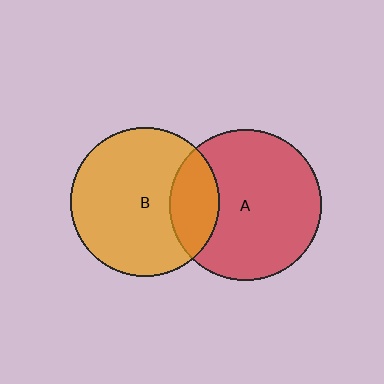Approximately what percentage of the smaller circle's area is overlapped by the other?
Approximately 20%.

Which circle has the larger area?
Circle A (red).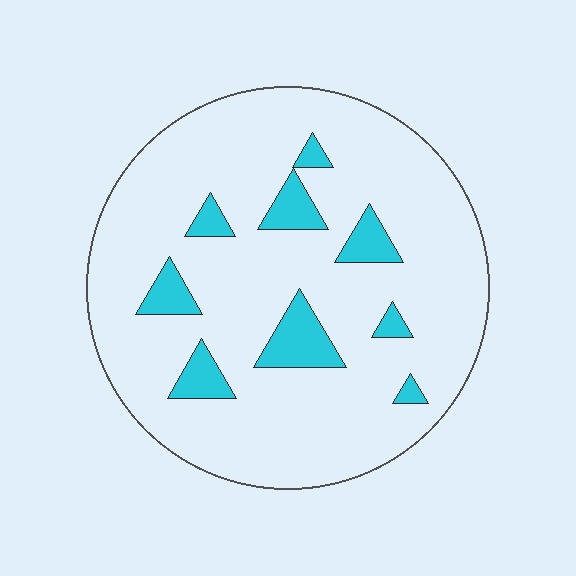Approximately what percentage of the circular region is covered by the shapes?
Approximately 10%.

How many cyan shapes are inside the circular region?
9.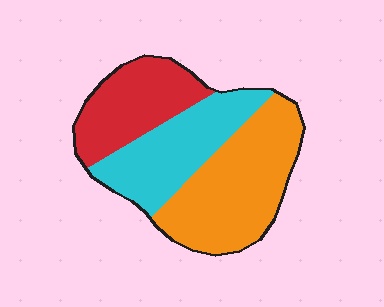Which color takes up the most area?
Orange, at roughly 45%.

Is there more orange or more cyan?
Orange.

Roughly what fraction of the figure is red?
Red takes up about one quarter (1/4) of the figure.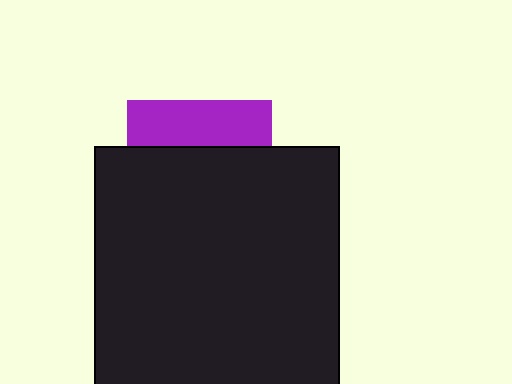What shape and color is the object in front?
The object in front is a black square.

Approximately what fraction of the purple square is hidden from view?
Roughly 68% of the purple square is hidden behind the black square.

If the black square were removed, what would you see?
You would see the complete purple square.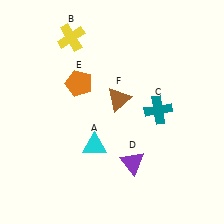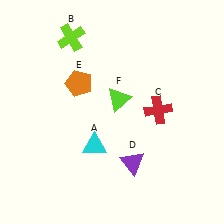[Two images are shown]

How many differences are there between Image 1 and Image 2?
There are 3 differences between the two images.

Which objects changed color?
B changed from yellow to lime. C changed from teal to red. F changed from brown to lime.